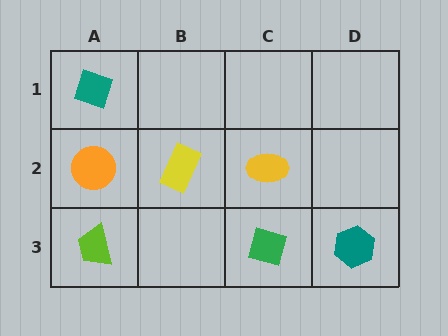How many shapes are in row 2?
3 shapes.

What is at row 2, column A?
An orange circle.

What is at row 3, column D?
A teal hexagon.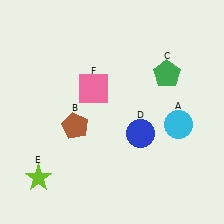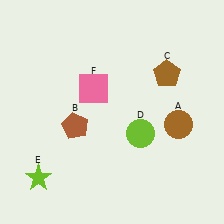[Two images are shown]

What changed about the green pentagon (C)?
In Image 1, C is green. In Image 2, it changed to brown.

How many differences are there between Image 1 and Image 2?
There are 3 differences between the two images.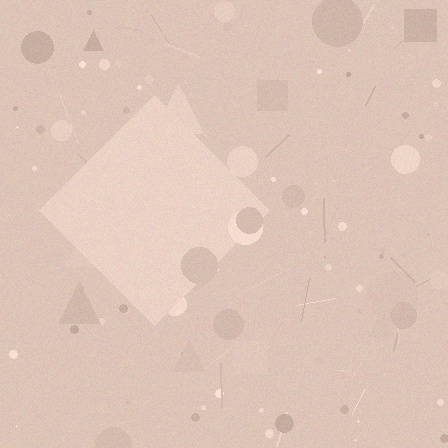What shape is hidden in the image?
A diamond is hidden in the image.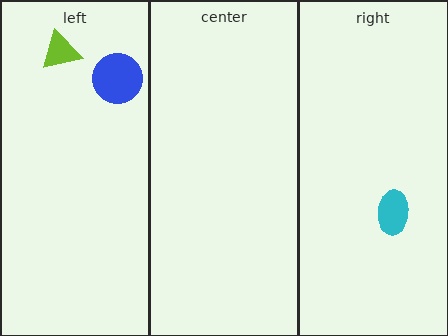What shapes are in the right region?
The cyan ellipse.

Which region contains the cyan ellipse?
The right region.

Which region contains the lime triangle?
The left region.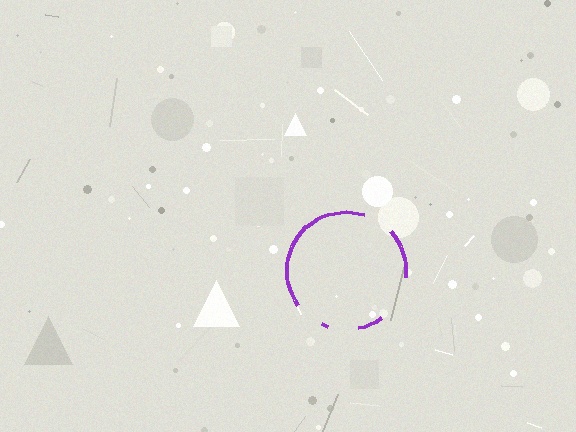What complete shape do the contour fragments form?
The contour fragments form a circle.